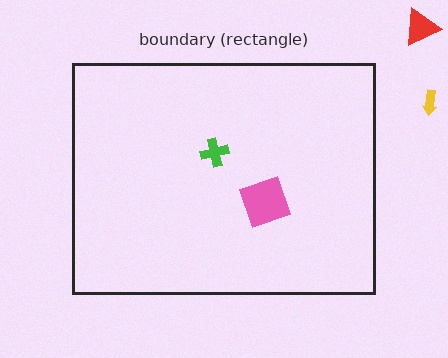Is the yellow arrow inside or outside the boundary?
Outside.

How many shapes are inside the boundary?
2 inside, 2 outside.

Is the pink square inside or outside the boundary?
Inside.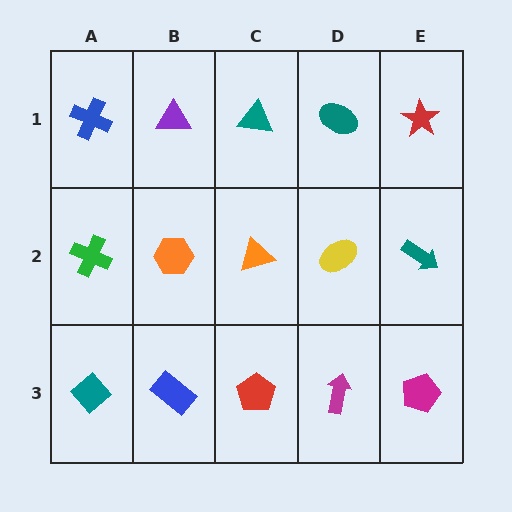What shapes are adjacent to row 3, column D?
A yellow ellipse (row 2, column D), a red pentagon (row 3, column C), a magenta pentagon (row 3, column E).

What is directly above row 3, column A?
A green cross.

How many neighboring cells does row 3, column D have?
3.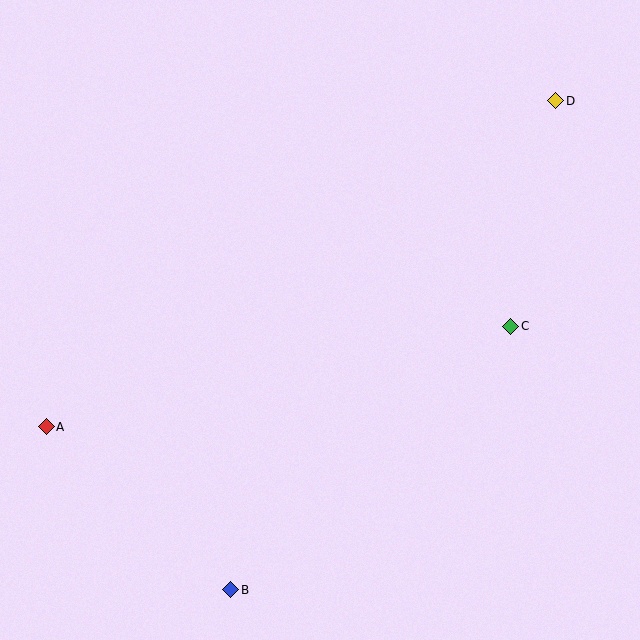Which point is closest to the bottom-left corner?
Point A is closest to the bottom-left corner.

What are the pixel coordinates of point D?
Point D is at (556, 101).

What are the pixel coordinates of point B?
Point B is at (231, 590).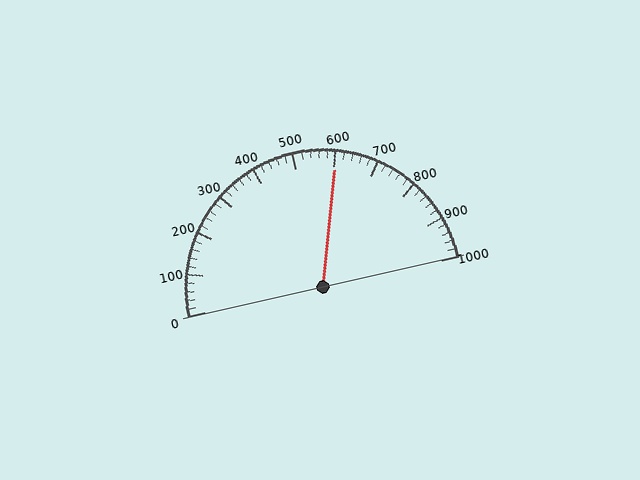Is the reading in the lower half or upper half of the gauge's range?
The reading is in the upper half of the range (0 to 1000).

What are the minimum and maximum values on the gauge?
The gauge ranges from 0 to 1000.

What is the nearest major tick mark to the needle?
The nearest major tick mark is 600.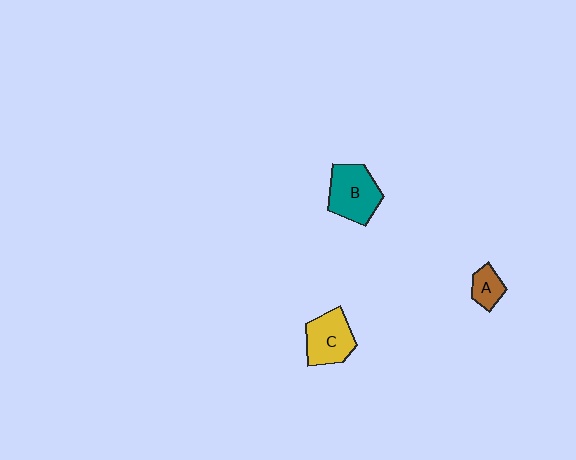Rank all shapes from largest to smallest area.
From largest to smallest: B (teal), C (yellow), A (brown).